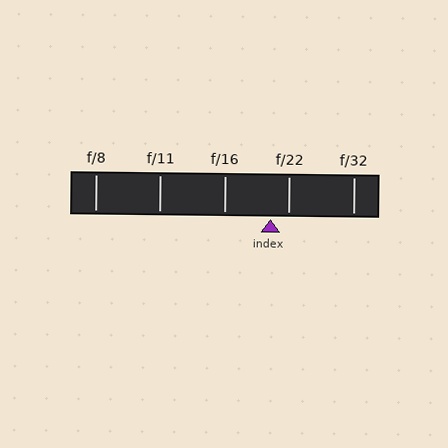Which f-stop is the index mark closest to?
The index mark is closest to f/22.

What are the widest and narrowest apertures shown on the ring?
The widest aperture shown is f/8 and the narrowest is f/32.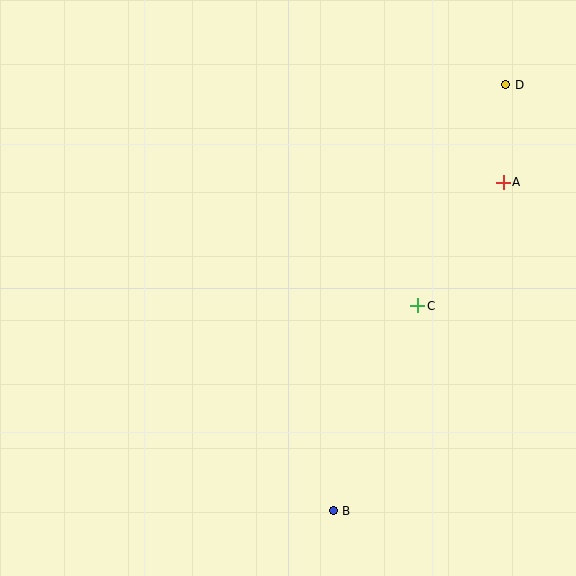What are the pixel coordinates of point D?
Point D is at (506, 85).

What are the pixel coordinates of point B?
Point B is at (333, 511).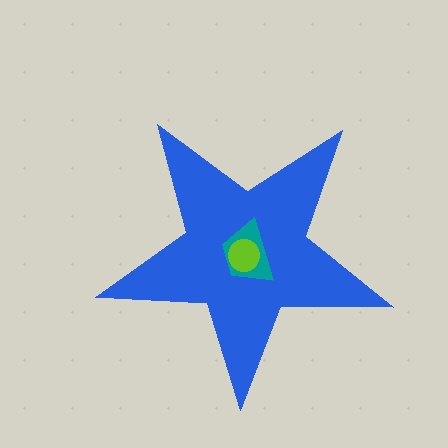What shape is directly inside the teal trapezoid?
The lime circle.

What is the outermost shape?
The blue star.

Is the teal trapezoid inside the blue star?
Yes.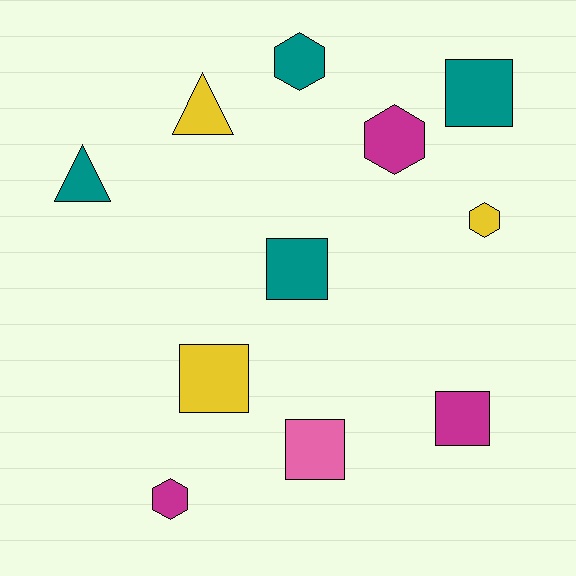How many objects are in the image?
There are 11 objects.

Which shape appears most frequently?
Square, with 5 objects.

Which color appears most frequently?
Teal, with 4 objects.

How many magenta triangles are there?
There are no magenta triangles.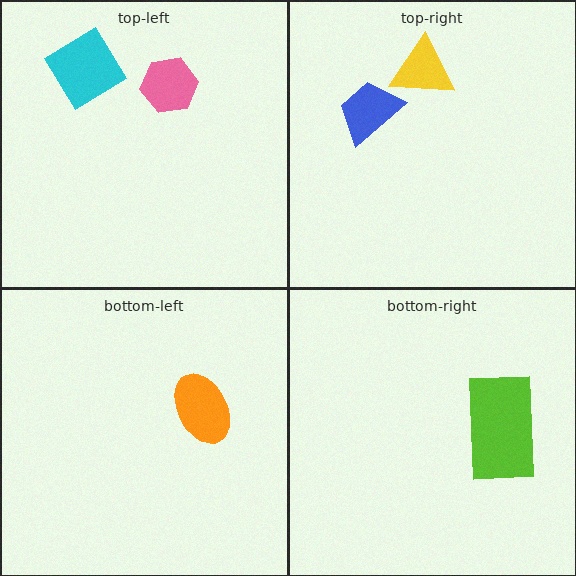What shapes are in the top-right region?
The yellow triangle, the blue trapezoid.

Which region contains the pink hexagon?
The top-left region.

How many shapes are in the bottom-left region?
1.